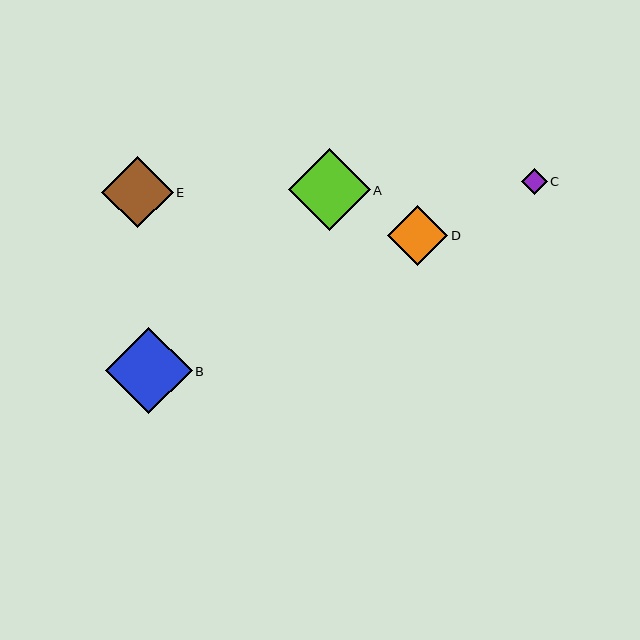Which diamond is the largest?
Diamond B is the largest with a size of approximately 87 pixels.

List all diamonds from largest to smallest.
From largest to smallest: B, A, E, D, C.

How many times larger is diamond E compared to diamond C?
Diamond E is approximately 2.8 times the size of diamond C.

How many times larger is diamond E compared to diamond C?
Diamond E is approximately 2.8 times the size of diamond C.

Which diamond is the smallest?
Diamond C is the smallest with a size of approximately 26 pixels.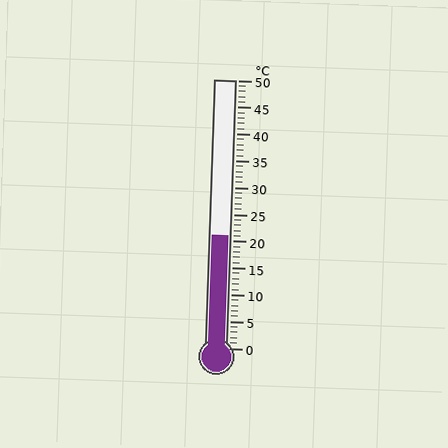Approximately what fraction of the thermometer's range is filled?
The thermometer is filled to approximately 40% of its range.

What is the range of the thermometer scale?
The thermometer scale ranges from 0°C to 50°C.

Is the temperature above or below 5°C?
The temperature is above 5°C.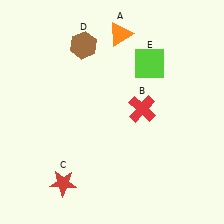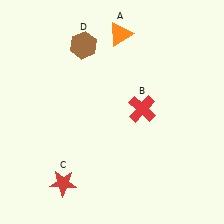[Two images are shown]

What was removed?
The lime square (E) was removed in Image 2.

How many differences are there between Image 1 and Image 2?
There is 1 difference between the two images.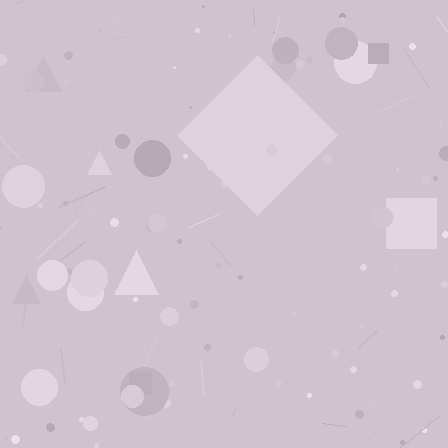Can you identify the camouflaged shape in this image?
The camouflaged shape is a diamond.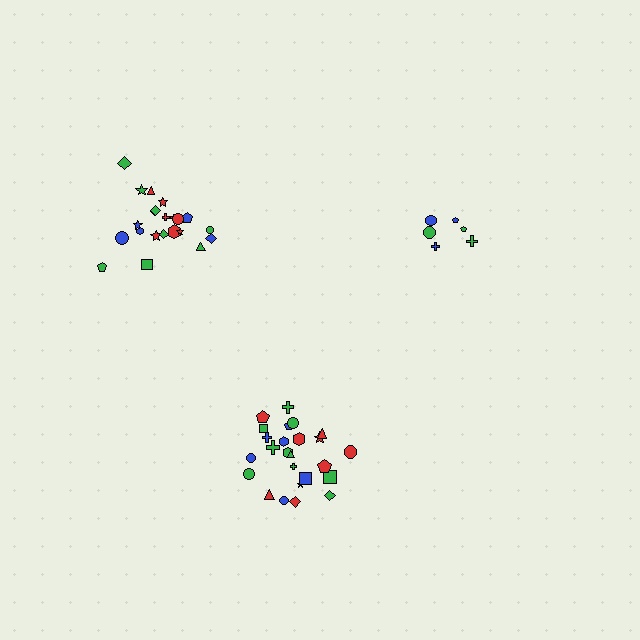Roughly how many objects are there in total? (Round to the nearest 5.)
Roughly 55 objects in total.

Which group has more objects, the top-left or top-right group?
The top-left group.